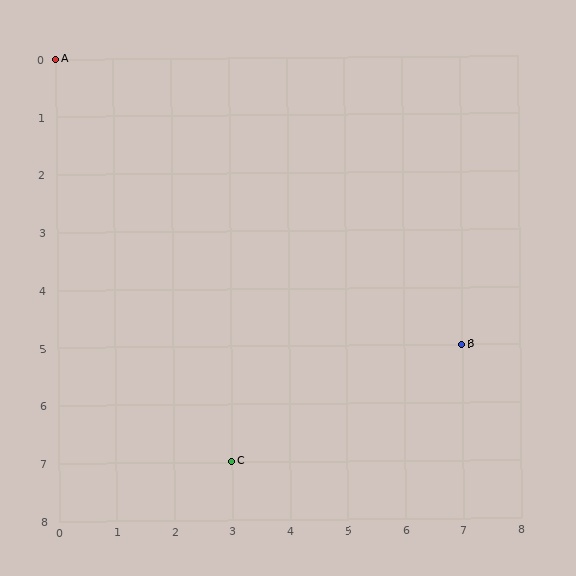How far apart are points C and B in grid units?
Points C and B are 4 columns and 2 rows apart (about 4.5 grid units diagonally).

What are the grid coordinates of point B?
Point B is at grid coordinates (7, 5).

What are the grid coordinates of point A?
Point A is at grid coordinates (0, 0).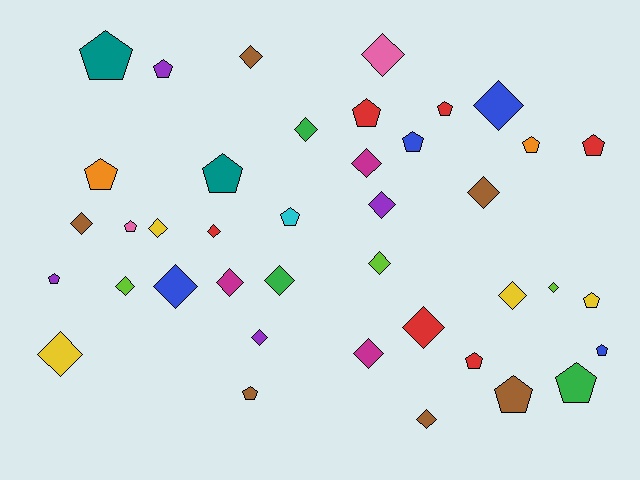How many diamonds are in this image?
There are 22 diamonds.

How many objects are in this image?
There are 40 objects.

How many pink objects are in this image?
There are 2 pink objects.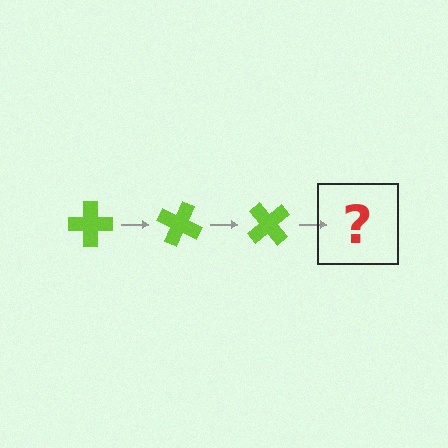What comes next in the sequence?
The next element should be a lime cross rotated 75 degrees.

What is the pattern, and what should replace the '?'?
The pattern is that the cross rotates 25 degrees each step. The '?' should be a lime cross rotated 75 degrees.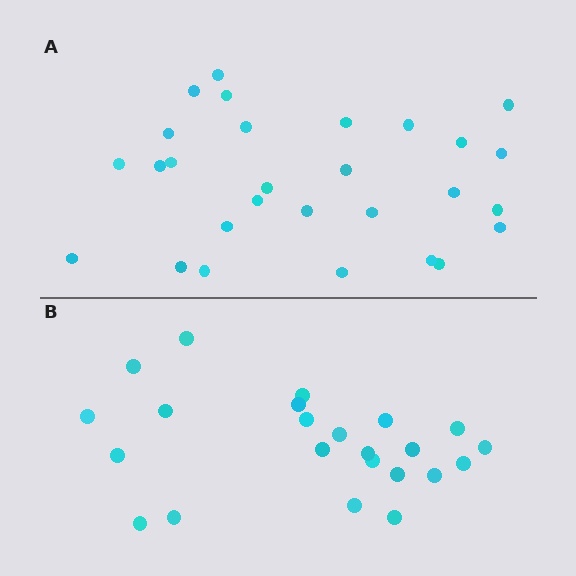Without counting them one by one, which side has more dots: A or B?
Region A (the top region) has more dots.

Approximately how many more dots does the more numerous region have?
Region A has about 5 more dots than region B.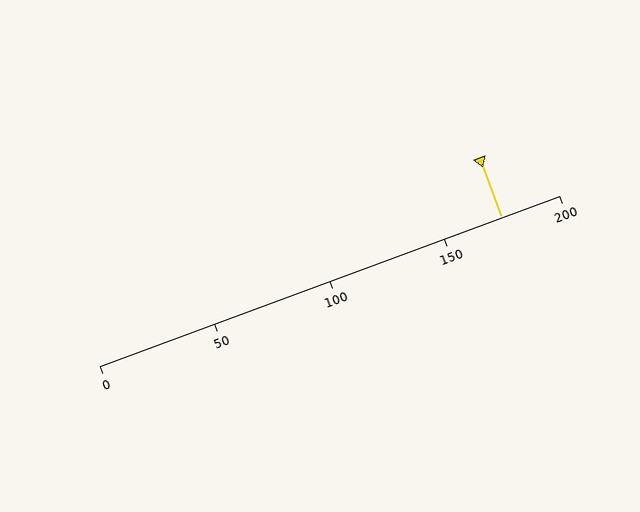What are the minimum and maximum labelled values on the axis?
The axis runs from 0 to 200.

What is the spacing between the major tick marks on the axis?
The major ticks are spaced 50 apart.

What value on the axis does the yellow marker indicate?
The marker indicates approximately 175.